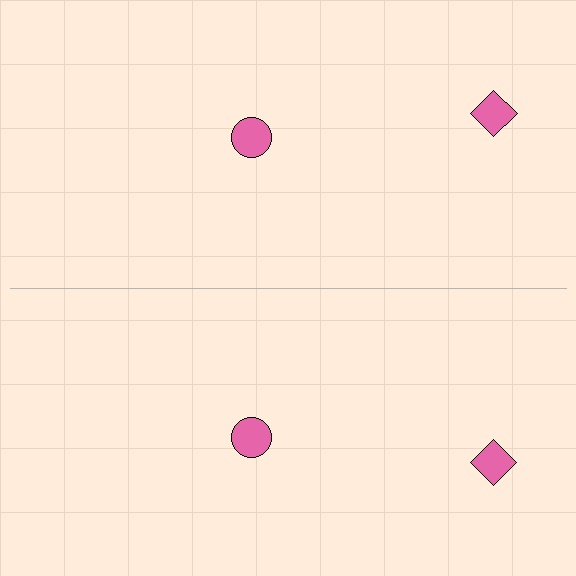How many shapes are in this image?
There are 4 shapes in this image.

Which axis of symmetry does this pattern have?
The pattern has a horizontal axis of symmetry running through the center of the image.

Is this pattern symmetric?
Yes, this pattern has bilateral (reflection) symmetry.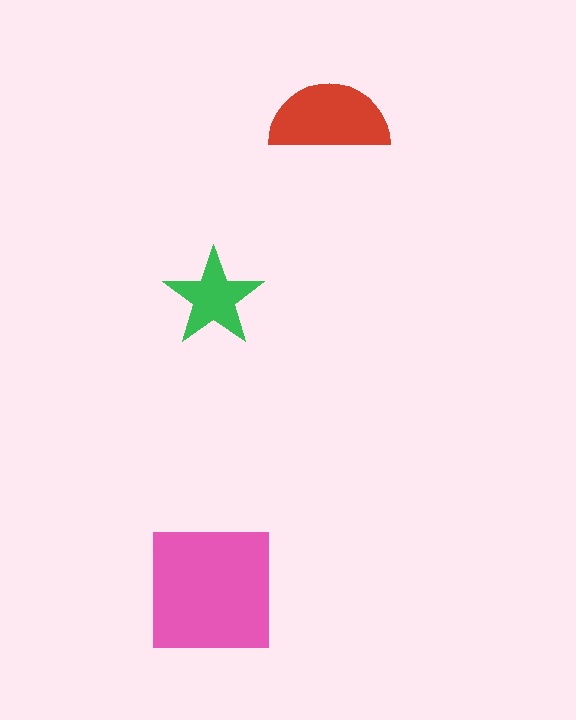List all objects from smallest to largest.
The green star, the red semicircle, the pink square.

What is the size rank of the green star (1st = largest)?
3rd.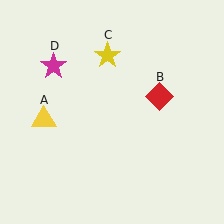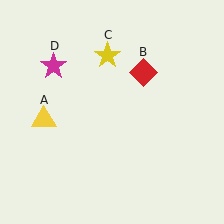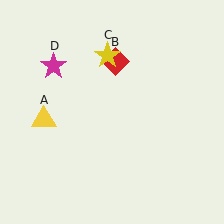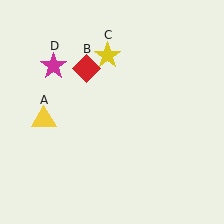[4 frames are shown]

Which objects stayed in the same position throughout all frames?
Yellow triangle (object A) and yellow star (object C) and magenta star (object D) remained stationary.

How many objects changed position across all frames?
1 object changed position: red diamond (object B).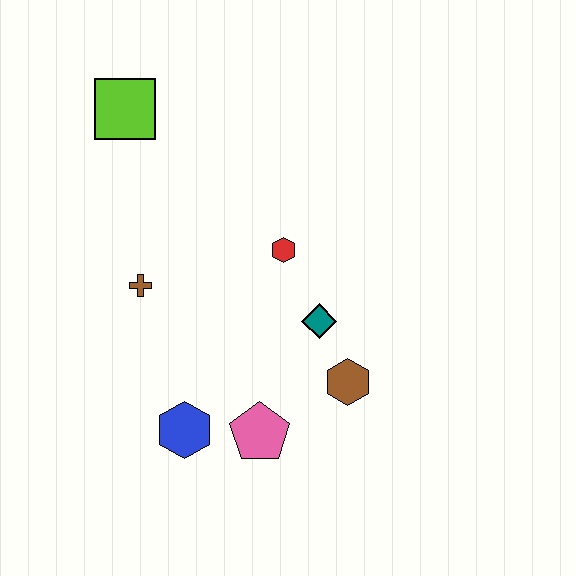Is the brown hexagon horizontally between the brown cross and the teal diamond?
No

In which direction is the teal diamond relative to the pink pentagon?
The teal diamond is above the pink pentagon.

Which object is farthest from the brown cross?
The brown hexagon is farthest from the brown cross.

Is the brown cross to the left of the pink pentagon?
Yes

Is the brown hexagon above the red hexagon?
No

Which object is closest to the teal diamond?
The brown hexagon is closest to the teal diamond.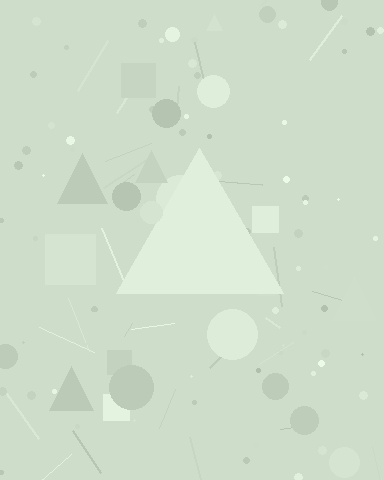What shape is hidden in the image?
A triangle is hidden in the image.